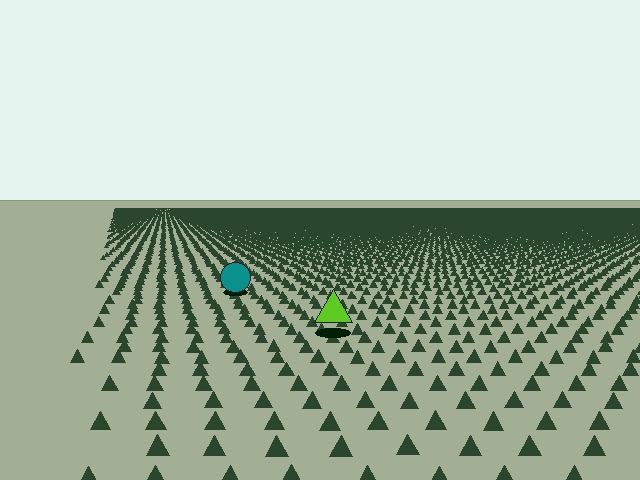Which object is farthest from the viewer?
The teal circle is farthest from the viewer. It appears smaller and the ground texture around it is denser.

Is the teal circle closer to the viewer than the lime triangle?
No. The lime triangle is closer — you can tell from the texture gradient: the ground texture is coarser near it.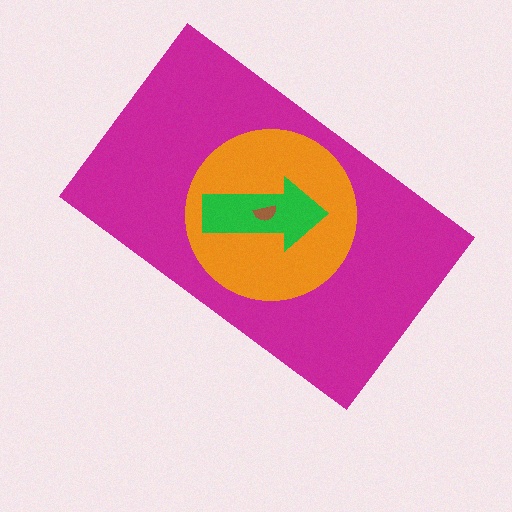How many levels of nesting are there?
4.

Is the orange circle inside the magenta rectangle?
Yes.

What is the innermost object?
The brown semicircle.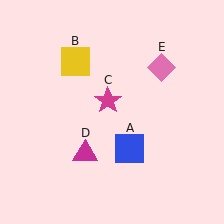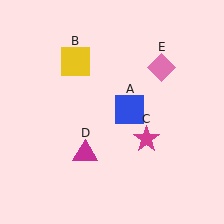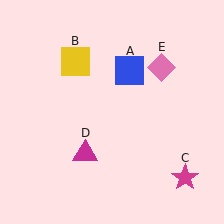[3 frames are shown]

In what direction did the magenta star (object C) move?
The magenta star (object C) moved down and to the right.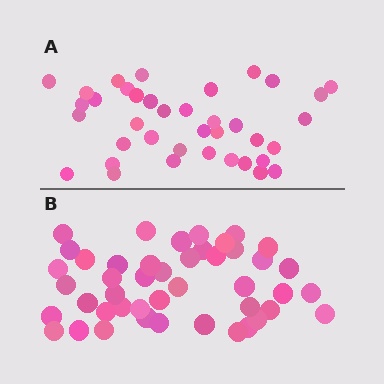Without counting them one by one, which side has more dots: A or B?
Region B (the bottom region) has more dots.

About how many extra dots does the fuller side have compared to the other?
Region B has roughly 8 or so more dots than region A.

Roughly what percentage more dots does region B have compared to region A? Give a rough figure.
About 20% more.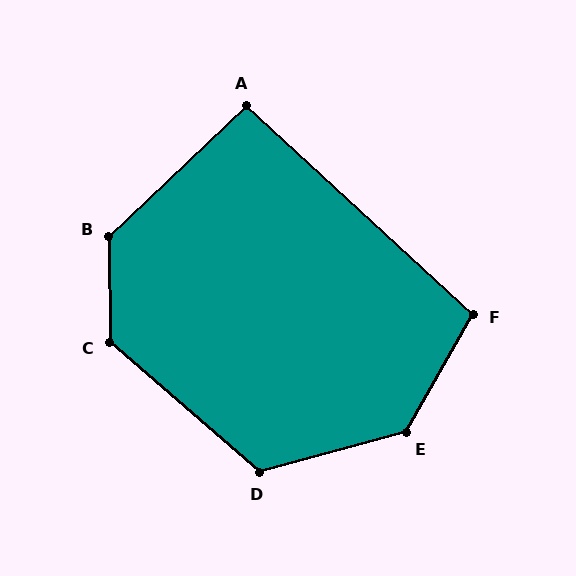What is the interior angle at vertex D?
Approximately 124 degrees (obtuse).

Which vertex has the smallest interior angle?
A, at approximately 94 degrees.